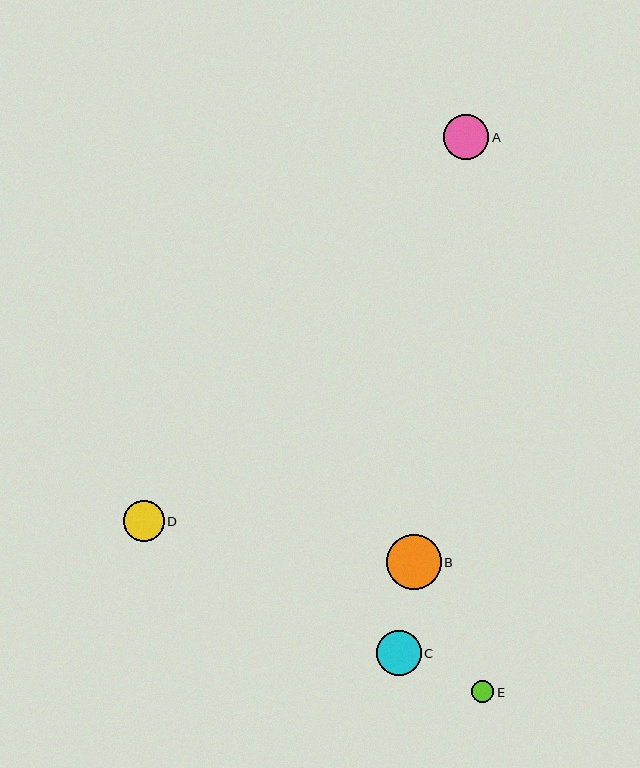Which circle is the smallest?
Circle E is the smallest with a size of approximately 23 pixels.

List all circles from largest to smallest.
From largest to smallest: B, A, C, D, E.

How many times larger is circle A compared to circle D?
Circle A is approximately 1.1 times the size of circle D.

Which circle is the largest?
Circle B is the largest with a size of approximately 55 pixels.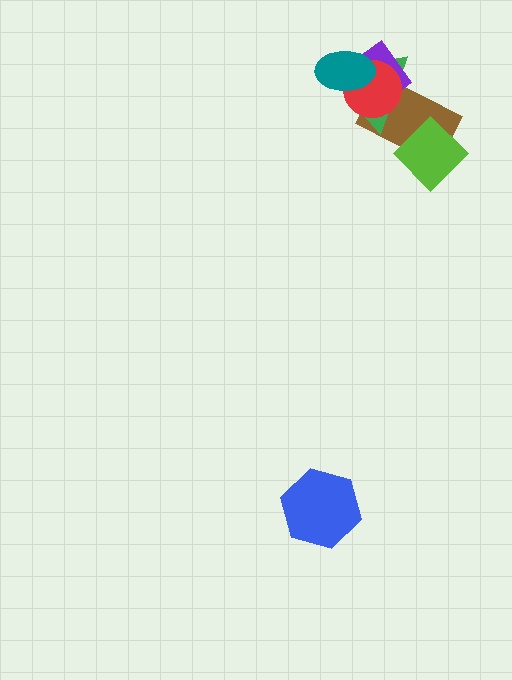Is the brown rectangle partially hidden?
Yes, it is partially covered by another shape.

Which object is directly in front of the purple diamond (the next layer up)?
The red circle is directly in front of the purple diamond.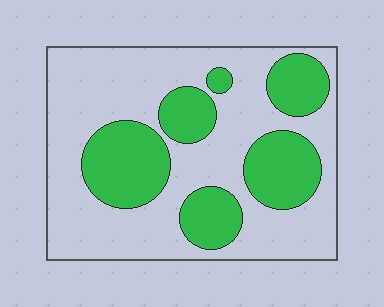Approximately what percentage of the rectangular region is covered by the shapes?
Approximately 35%.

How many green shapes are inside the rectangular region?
6.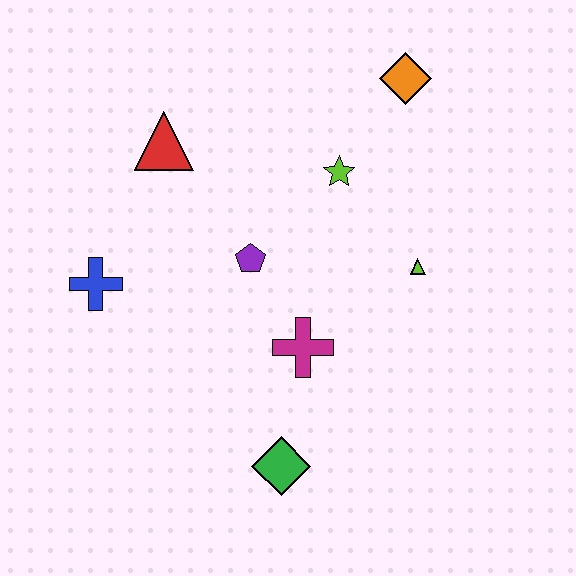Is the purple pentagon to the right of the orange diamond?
No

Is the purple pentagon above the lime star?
No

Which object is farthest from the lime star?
The green diamond is farthest from the lime star.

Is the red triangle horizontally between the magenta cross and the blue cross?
Yes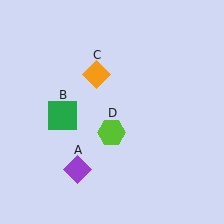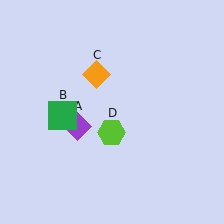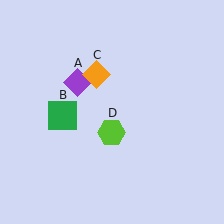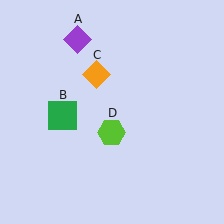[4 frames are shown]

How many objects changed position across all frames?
1 object changed position: purple diamond (object A).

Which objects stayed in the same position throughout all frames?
Green square (object B) and orange diamond (object C) and lime hexagon (object D) remained stationary.